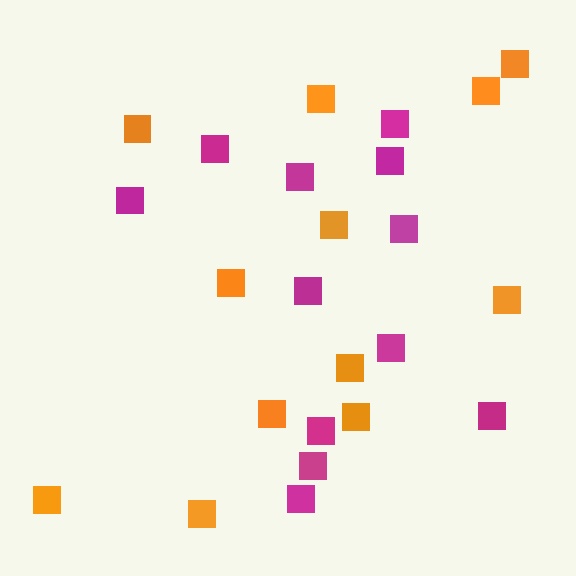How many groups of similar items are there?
There are 2 groups: one group of magenta squares (12) and one group of orange squares (12).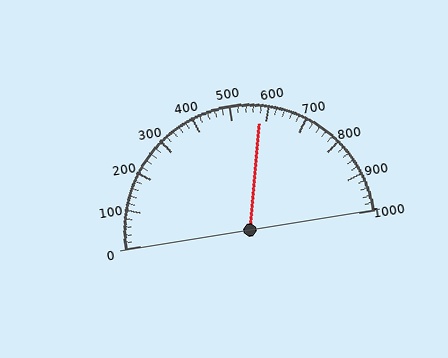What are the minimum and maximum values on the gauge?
The gauge ranges from 0 to 1000.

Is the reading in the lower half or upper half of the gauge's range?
The reading is in the upper half of the range (0 to 1000).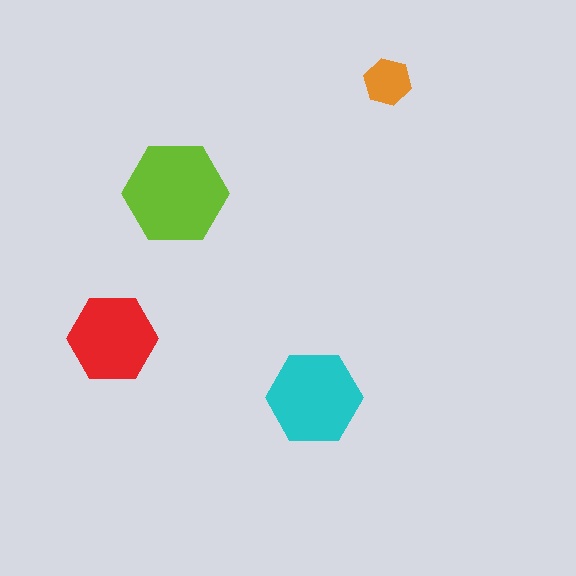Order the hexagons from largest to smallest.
the lime one, the cyan one, the red one, the orange one.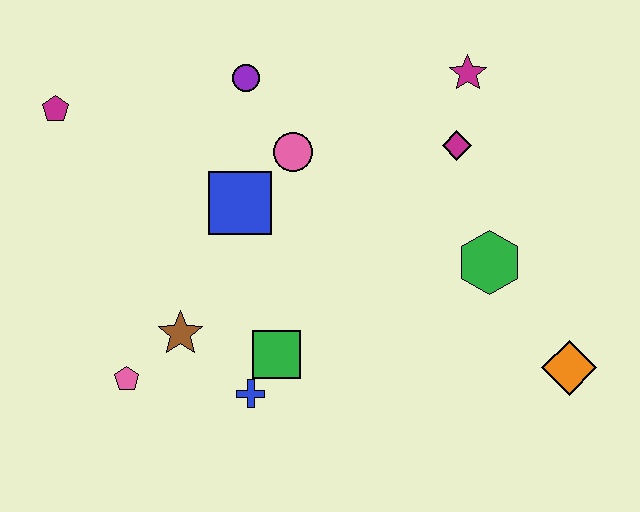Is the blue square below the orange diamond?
No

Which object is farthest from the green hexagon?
The magenta pentagon is farthest from the green hexagon.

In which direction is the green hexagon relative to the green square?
The green hexagon is to the right of the green square.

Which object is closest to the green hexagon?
The magenta diamond is closest to the green hexagon.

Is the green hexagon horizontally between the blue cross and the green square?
No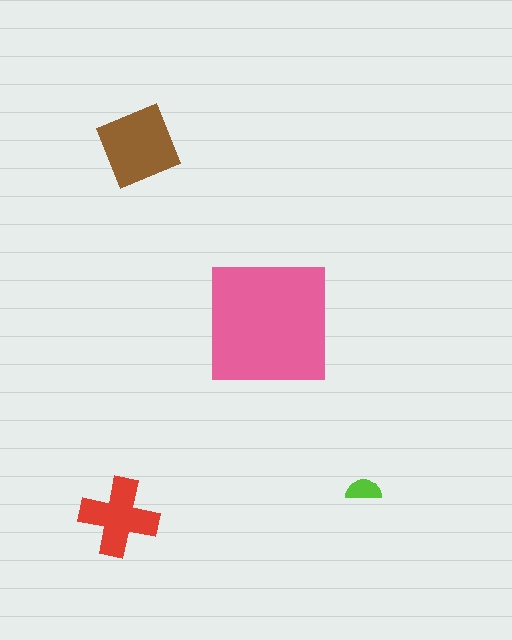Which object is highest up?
The brown diamond is topmost.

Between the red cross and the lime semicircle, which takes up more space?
The red cross.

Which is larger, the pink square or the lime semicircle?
The pink square.